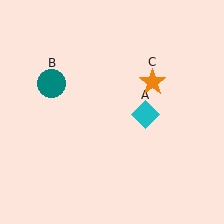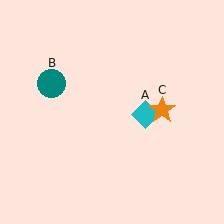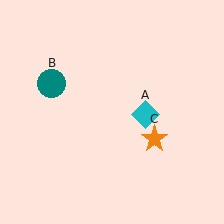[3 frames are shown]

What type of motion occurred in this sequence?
The orange star (object C) rotated clockwise around the center of the scene.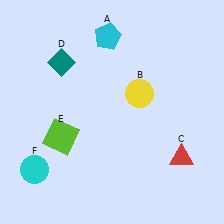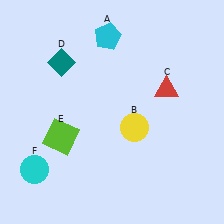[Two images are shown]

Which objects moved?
The objects that moved are: the yellow circle (B), the red triangle (C).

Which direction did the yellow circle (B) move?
The yellow circle (B) moved down.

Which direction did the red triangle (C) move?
The red triangle (C) moved up.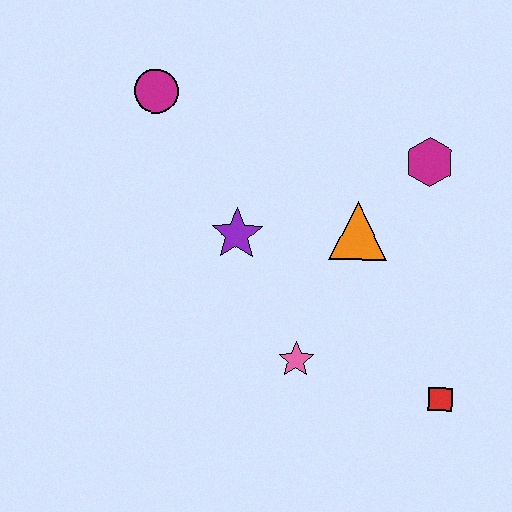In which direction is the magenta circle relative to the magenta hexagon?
The magenta circle is to the left of the magenta hexagon.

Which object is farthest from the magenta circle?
The red square is farthest from the magenta circle.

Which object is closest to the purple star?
The orange triangle is closest to the purple star.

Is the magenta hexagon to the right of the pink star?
Yes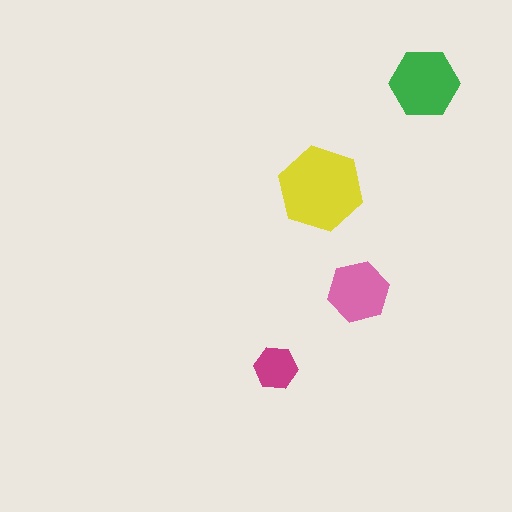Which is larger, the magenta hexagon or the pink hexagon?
The pink one.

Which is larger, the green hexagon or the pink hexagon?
The green one.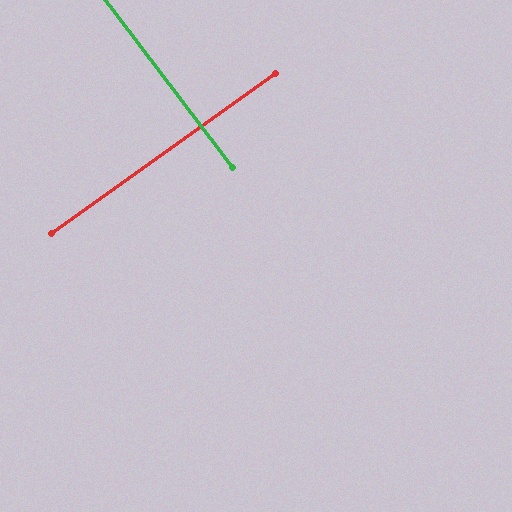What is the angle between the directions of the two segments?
Approximately 88 degrees.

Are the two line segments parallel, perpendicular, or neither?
Perpendicular — they meet at approximately 88°.